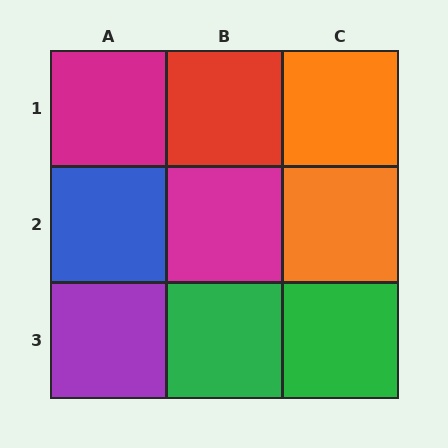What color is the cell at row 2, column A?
Blue.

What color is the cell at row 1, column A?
Magenta.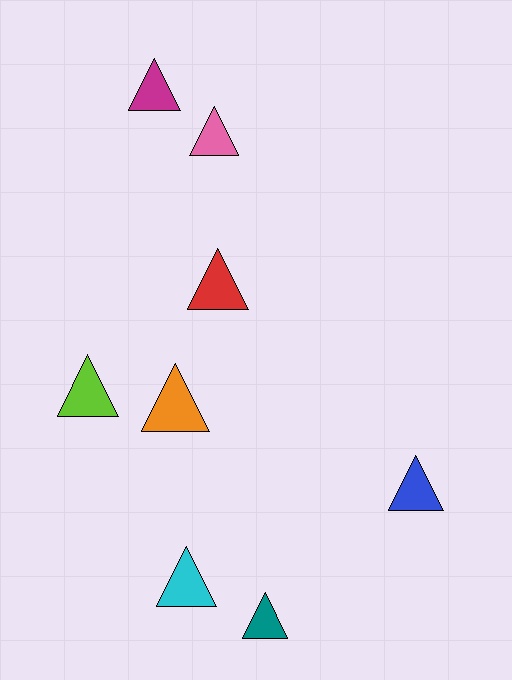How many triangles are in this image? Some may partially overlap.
There are 8 triangles.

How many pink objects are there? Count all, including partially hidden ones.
There is 1 pink object.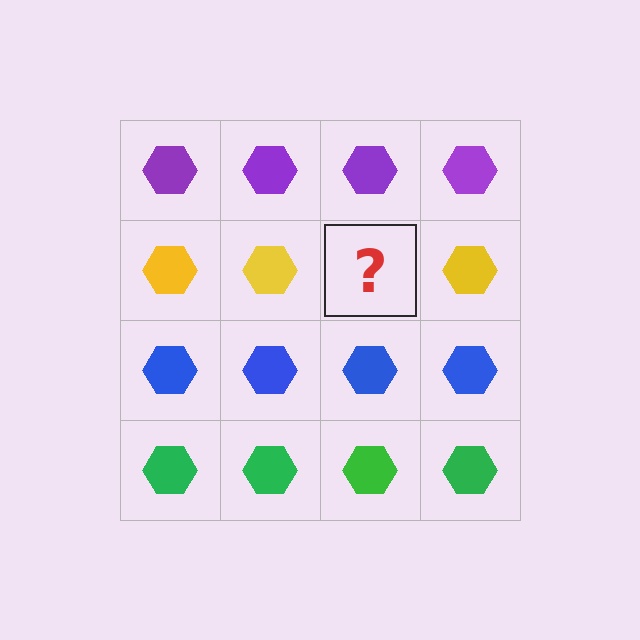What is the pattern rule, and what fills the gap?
The rule is that each row has a consistent color. The gap should be filled with a yellow hexagon.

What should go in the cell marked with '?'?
The missing cell should contain a yellow hexagon.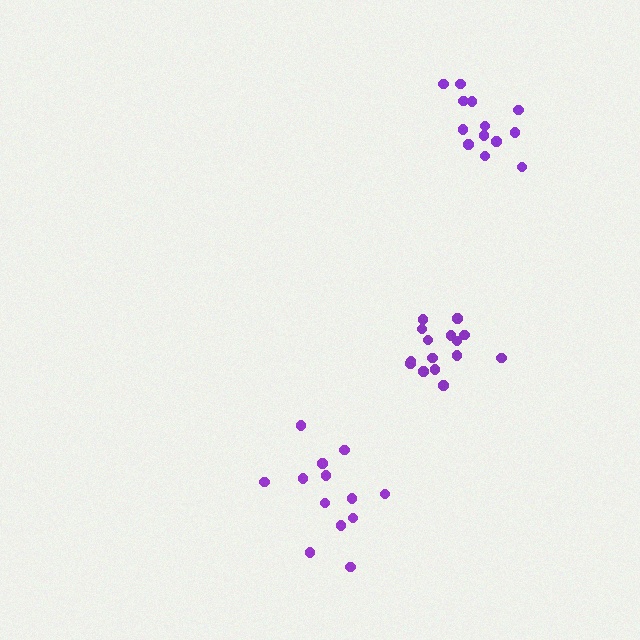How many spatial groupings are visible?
There are 3 spatial groupings.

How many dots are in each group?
Group 1: 13 dots, Group 2: 15 dots, Group 3: 13 dots (41 total).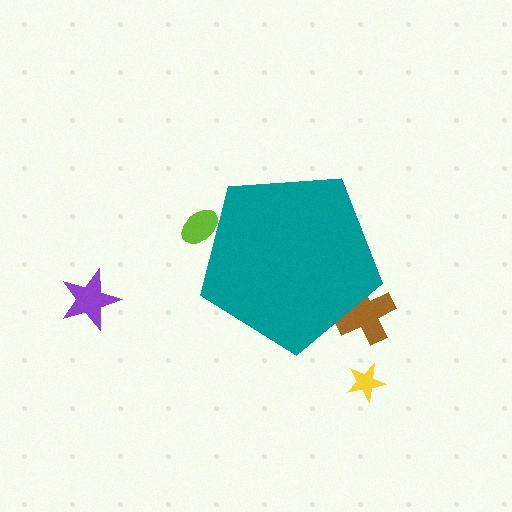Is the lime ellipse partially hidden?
Yes, the lime ellipse is partially hidden behind the teal pentagon.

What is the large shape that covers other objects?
A teal pentagon.